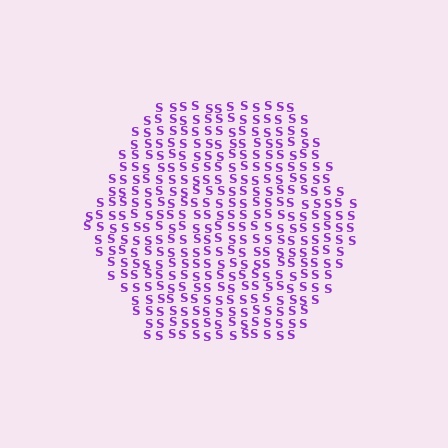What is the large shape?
The large shape is a hexagon.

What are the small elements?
The small elements are letter S's.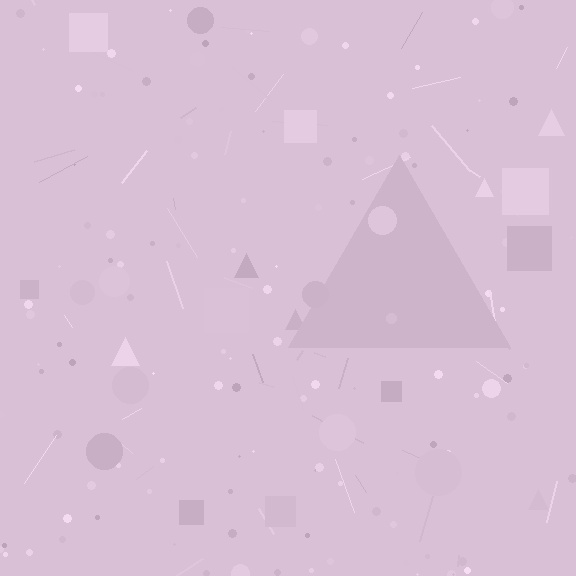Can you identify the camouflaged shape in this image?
The camouflaged shape is a triangle.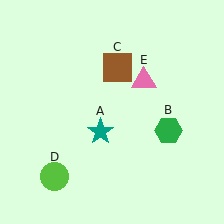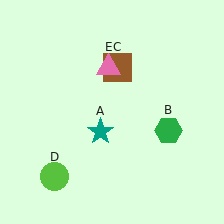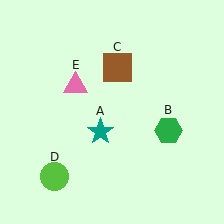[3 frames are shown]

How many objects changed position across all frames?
1 object changed position: pink triangle (object E).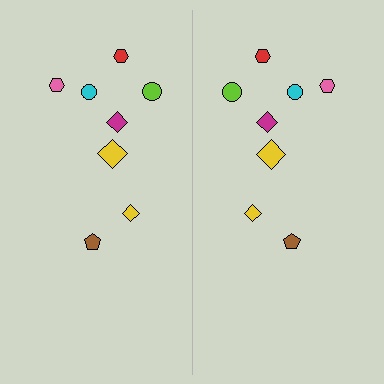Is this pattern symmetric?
Yes, this pattern has bilateral (reflection) symmetry.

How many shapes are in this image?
There are 16 shapes in this image.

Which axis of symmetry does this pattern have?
The pattern has a vertical axis of symmetry running through the center of the image.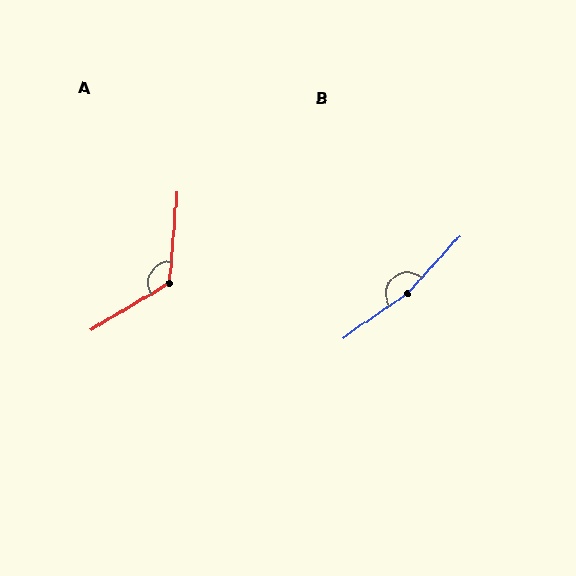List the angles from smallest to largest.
A (126°), B (167°).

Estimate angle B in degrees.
Approximately 167 degrees.